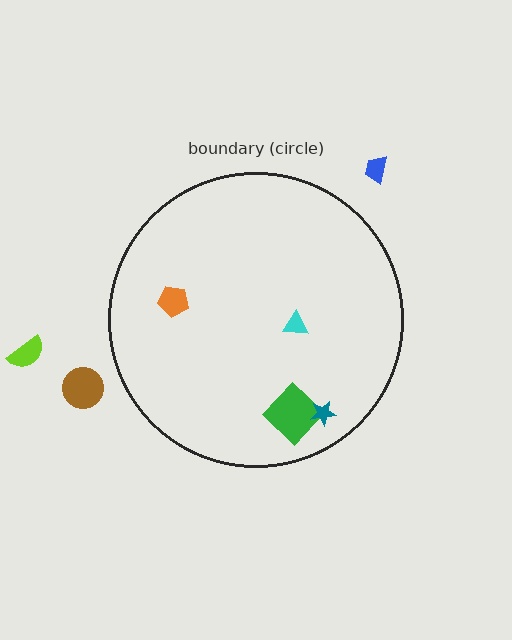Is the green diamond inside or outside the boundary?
Inside.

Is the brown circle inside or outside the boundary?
Outside.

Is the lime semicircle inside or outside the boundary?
Outside.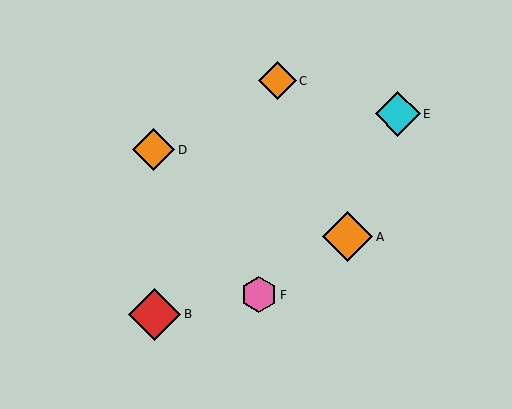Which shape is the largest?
The red diamond (labeled B) is the largest.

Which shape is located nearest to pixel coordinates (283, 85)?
The orange diamond (labeled C) at (277, 81) is nearest to that location.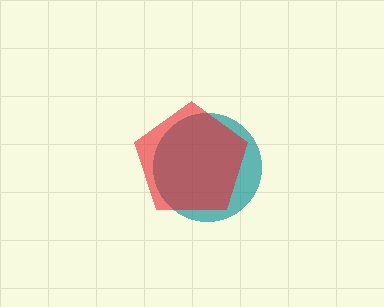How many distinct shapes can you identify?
There are 2 distinct shapes: a teal circle, a red pentagon.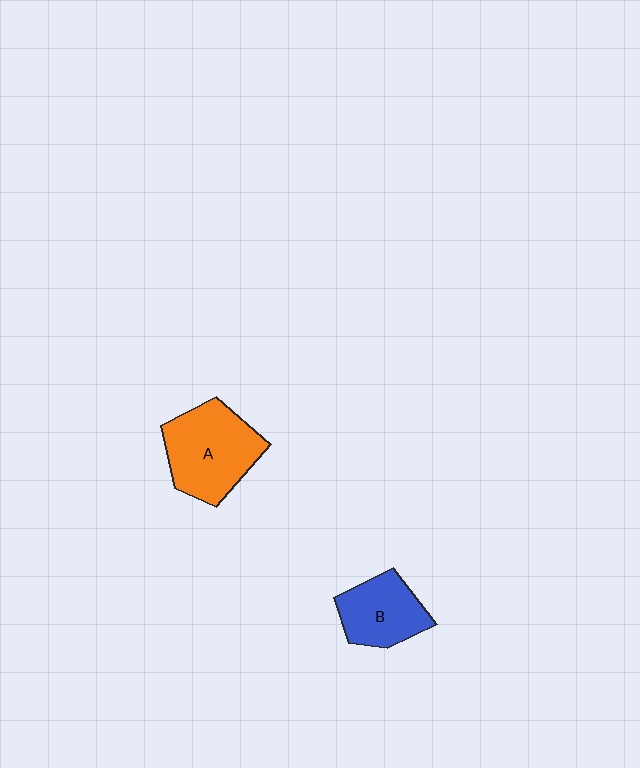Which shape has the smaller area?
Shape B (blue).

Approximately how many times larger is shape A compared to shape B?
Approximately 1.4 times.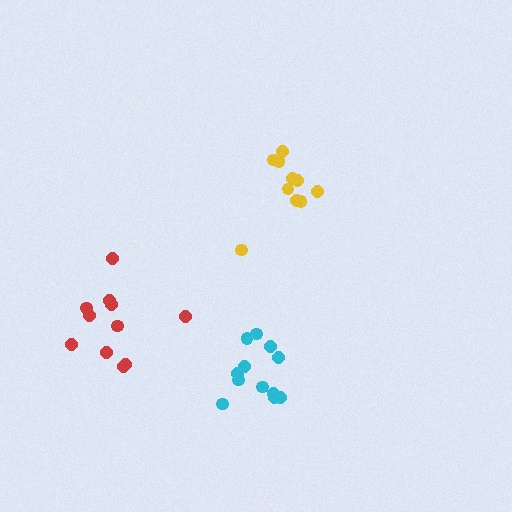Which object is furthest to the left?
The red cluster is leftmost.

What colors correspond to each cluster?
The clusters are colored: red, yellow, cyan.